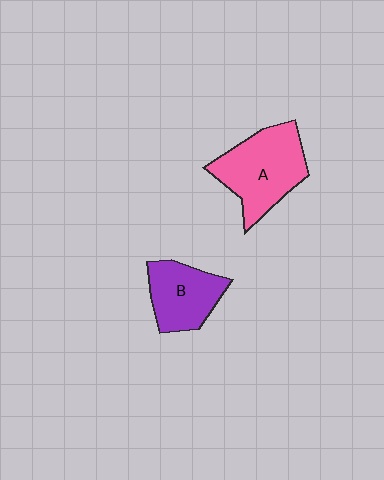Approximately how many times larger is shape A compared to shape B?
Approximately 1.4 times.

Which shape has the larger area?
Shape A (pink).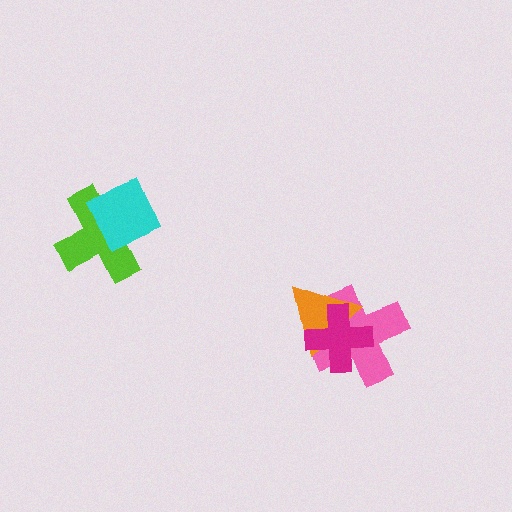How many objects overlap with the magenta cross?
2 objects overlap with the magenta cross.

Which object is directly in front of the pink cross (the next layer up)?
The orange triangle is directly in front of the pink cross.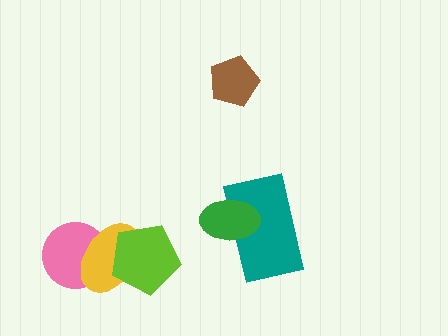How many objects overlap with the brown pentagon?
0 objects overlap with the brown pentagon.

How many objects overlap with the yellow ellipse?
2 objects overlap with the yellow ellipse.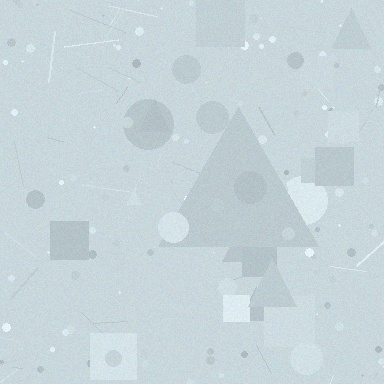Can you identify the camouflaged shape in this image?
The camouflaged shape is a triangle.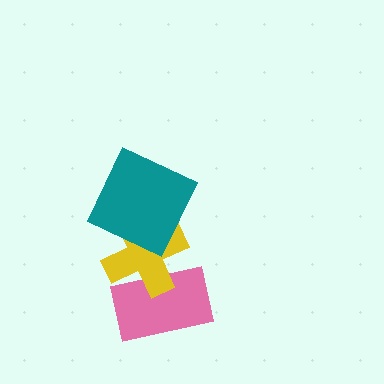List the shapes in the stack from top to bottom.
From top to bottom: the teal square, the yellow cross, the pink rectangle.